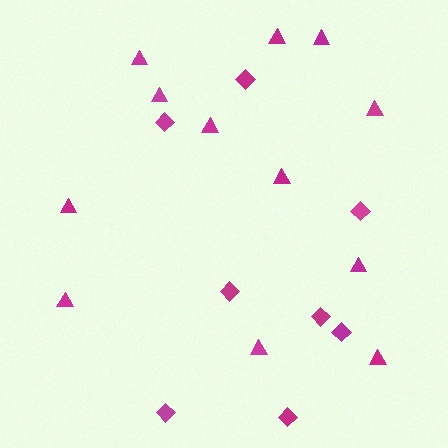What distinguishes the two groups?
There are 2 groups: one group of diamonds (8) and one group of triangles (12).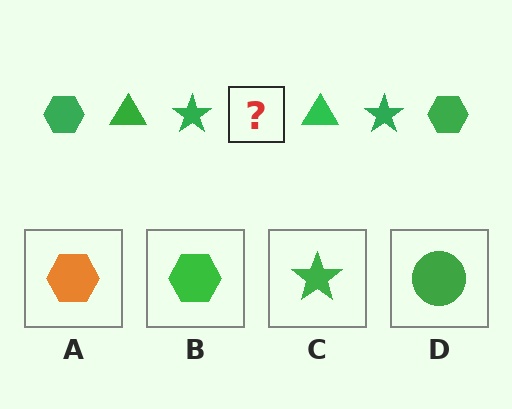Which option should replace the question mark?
Option B.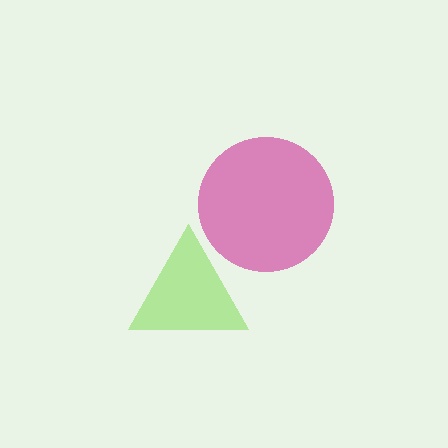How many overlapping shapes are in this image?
There are 2 overlapping shapes in the image.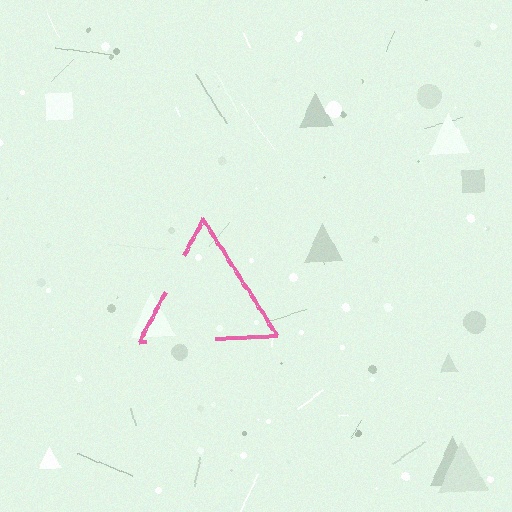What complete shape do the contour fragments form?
The contour fragments form a triangle.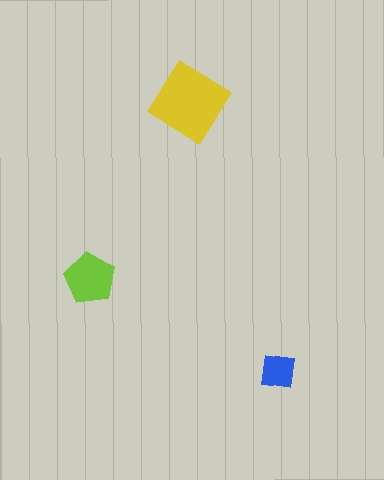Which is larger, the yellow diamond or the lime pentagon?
The yellow diamond.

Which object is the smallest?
The blue square.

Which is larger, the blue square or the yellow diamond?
The yellow diamond.